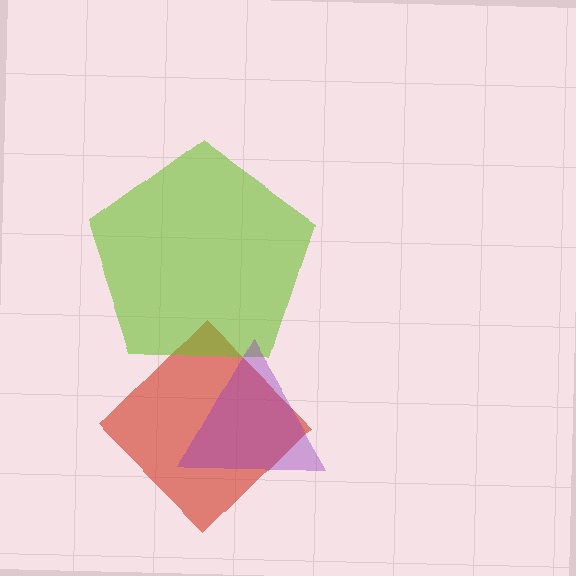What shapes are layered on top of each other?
The layered shapes are: a red diamond, a lime pentagon, a purple triangle.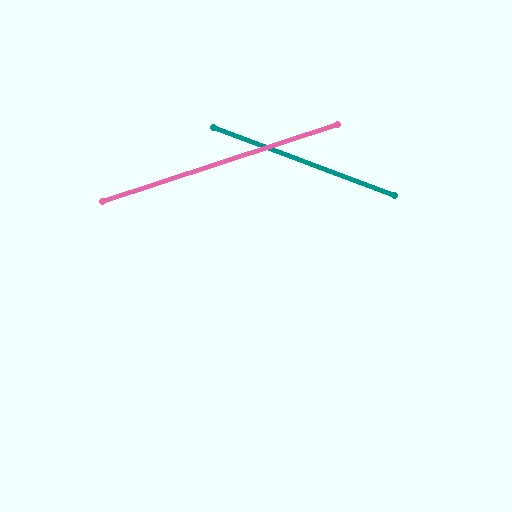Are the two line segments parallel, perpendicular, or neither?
Neither parallel nor perpendicular — they differ by about 39°.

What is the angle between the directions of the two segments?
Approximately 39 degrees.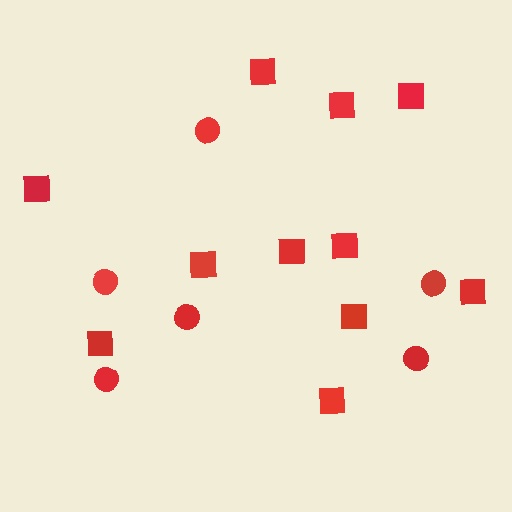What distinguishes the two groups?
There are 2 groups: one group of squares (11) and one group of circles (6).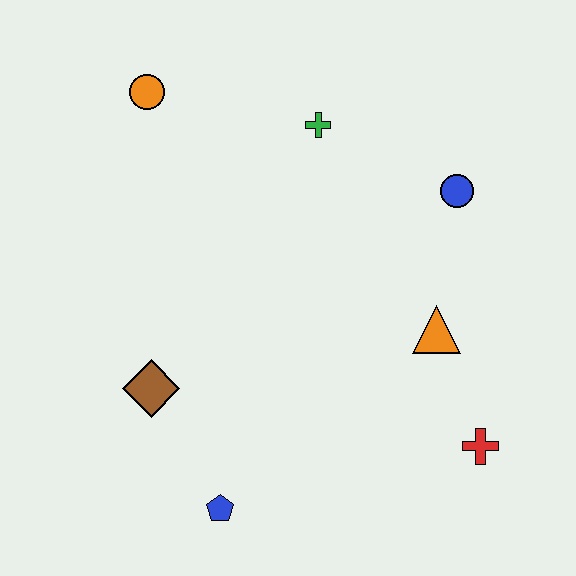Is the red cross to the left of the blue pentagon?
No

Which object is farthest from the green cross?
The blue pentagon is farthest from the green cross.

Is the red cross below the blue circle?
Yes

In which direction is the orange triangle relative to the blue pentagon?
The orange triangle is to the right of the blue pentagon.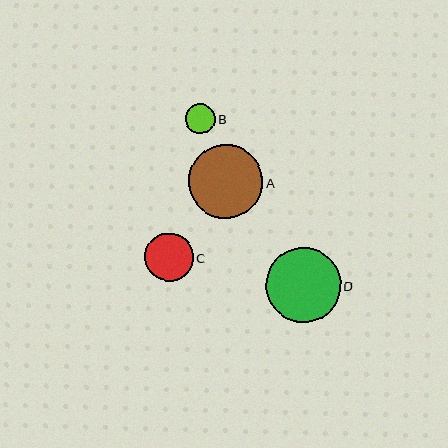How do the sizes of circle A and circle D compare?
Circle A and circle D are approximately the same size.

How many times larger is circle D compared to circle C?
Circle D is approximately 1.5 times the size of circle C.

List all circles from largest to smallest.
From largest to smallest: A, D, C, B.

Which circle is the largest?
Circle A is the largest with a size of approximately 75 pixels.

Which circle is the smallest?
Circle B is the smallest with a size of approximately 30 pixels.